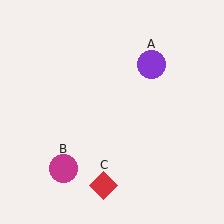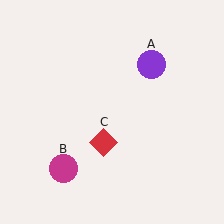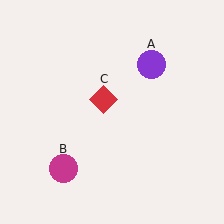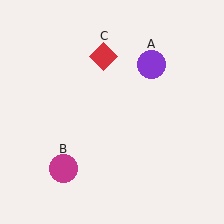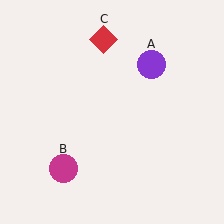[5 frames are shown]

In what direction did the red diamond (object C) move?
The red diamond (object C) moved up.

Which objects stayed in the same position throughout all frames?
Purple circle (object A) and magenta circle (object B) remained stationary.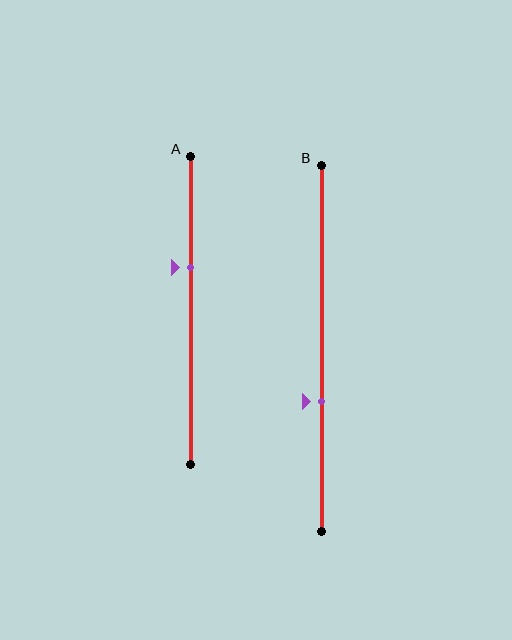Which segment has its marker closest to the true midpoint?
Segment A has its marker closest to the true midpoint.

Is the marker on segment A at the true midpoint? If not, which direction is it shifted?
No, the marker on segment A is shifted upward by about 14% of the segment length.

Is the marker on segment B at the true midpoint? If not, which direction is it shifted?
No, the marker on segment B is shifted downward by about 14% of the segment length.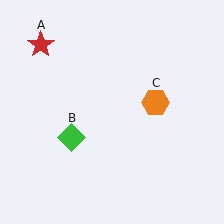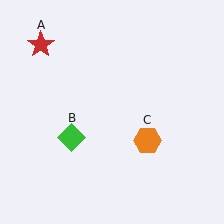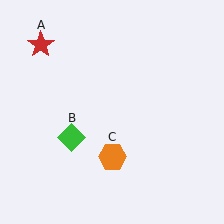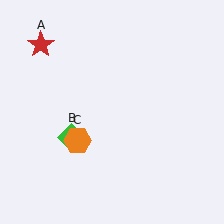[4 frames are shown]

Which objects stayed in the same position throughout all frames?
Red star (object A) and green diamond (object B) remained stationary.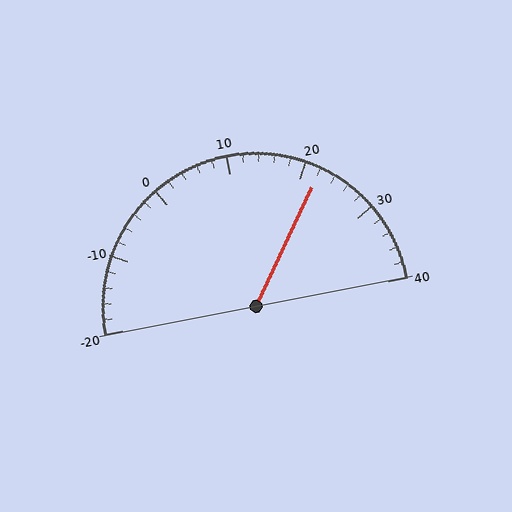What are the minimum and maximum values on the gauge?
The gauge ranges from -20 to 40.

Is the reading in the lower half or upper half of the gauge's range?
The reading is in the upper half of the range (-20 to 40).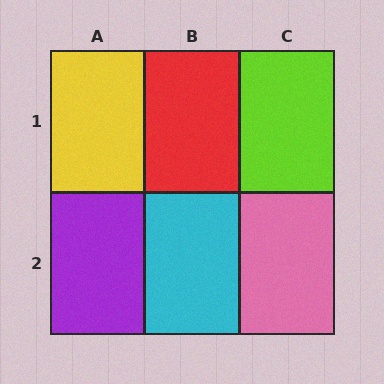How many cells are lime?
1 cell is lime.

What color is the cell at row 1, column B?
Red.